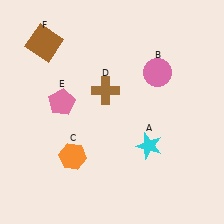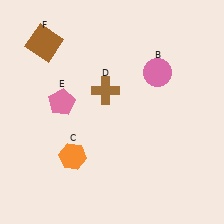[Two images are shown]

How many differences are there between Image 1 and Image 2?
There is 1 difference between the two images.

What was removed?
The cyan star (A) was removed in Image 2.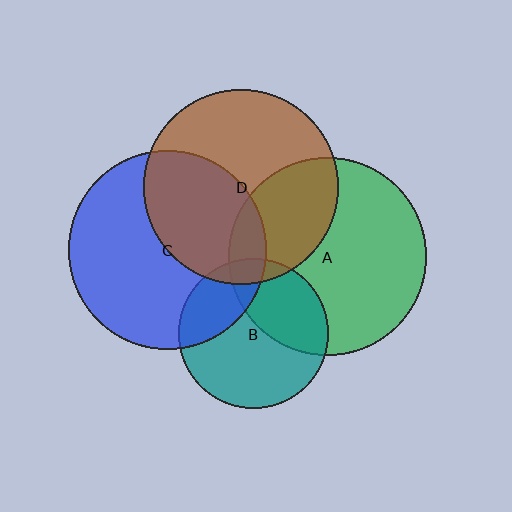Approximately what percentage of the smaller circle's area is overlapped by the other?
Approximately 35%.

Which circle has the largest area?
Circle C (blue).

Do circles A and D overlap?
Yes.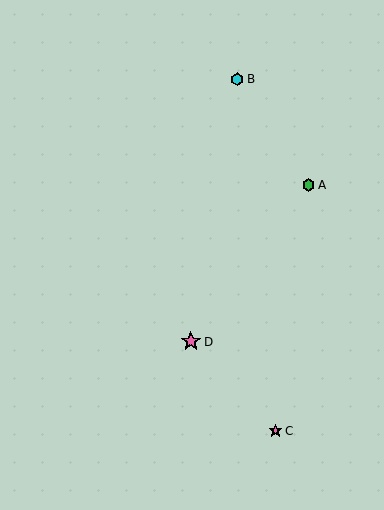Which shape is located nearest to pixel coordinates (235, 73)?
The cyan hexagon (labeled B) at (237, 79) is nearest to that location.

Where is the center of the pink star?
The center of the pink star is at (191, 342).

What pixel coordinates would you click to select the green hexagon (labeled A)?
Click at (309, 185) to select the green hexagon A.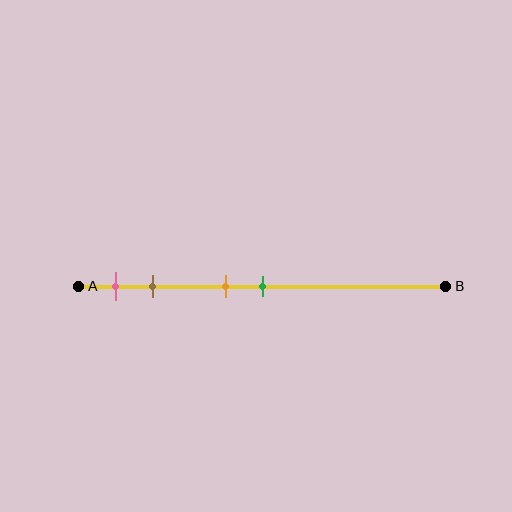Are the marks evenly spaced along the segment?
No, the marks are not evenly spaced.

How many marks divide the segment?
There are 4 marks dividing the segment.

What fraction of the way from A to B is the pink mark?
The pink mark is approximately 10% (0.1) of the way from A to B.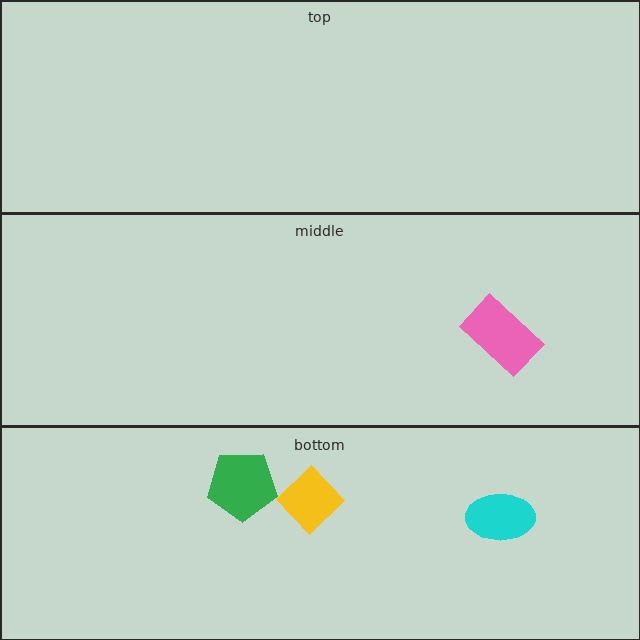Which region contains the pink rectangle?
The middle region.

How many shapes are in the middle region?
1.